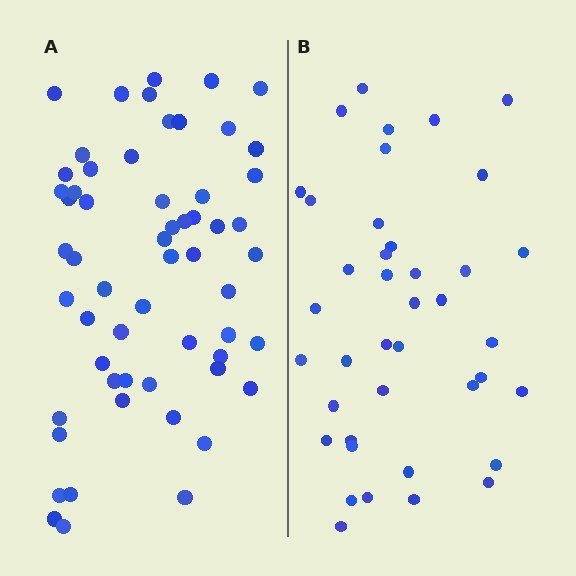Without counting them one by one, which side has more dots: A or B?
Region A (the left region) has more dots.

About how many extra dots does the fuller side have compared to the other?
Region A has approximately 20 more dots than region B.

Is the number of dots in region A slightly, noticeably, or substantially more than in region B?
Region A has substantially more. The ratio is roughly 1.4 to 1.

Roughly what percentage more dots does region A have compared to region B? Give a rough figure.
About 45% more.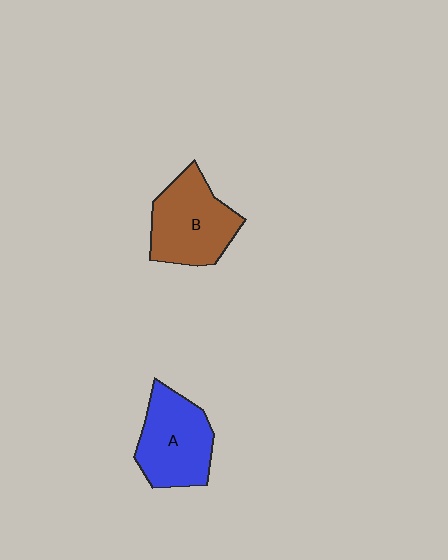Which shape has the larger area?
Shape B (brown).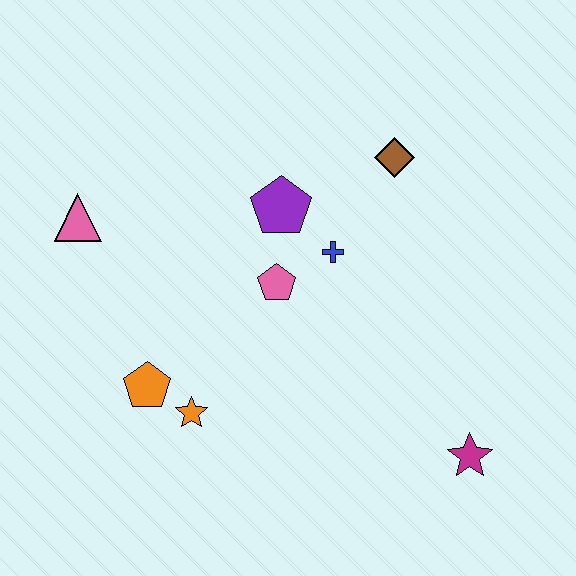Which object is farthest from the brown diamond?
The orange pentagon is farthest from the brown diamond.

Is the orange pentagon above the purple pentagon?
No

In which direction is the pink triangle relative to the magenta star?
The pink triangle is to the left of the magenta star.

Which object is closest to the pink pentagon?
The blue cross is closest to the pink pentagon.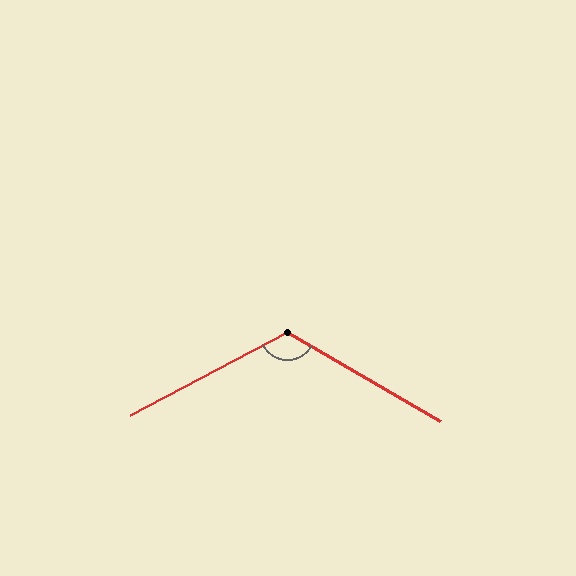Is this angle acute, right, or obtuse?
It is obtuse.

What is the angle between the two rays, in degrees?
Approximately 122 degrees.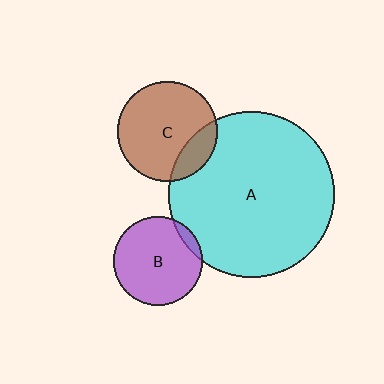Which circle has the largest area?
Circle A (cyan).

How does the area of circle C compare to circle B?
Approximately 1.2 times.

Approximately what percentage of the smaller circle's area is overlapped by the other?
Approximately 20%.